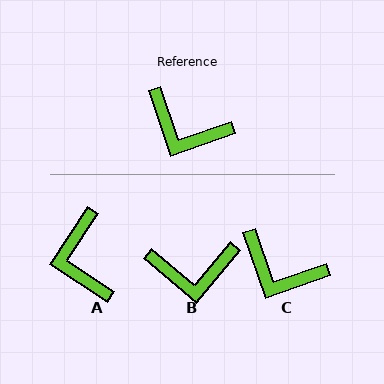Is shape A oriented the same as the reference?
No, it is off by about 52 degrees.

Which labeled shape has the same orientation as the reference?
C.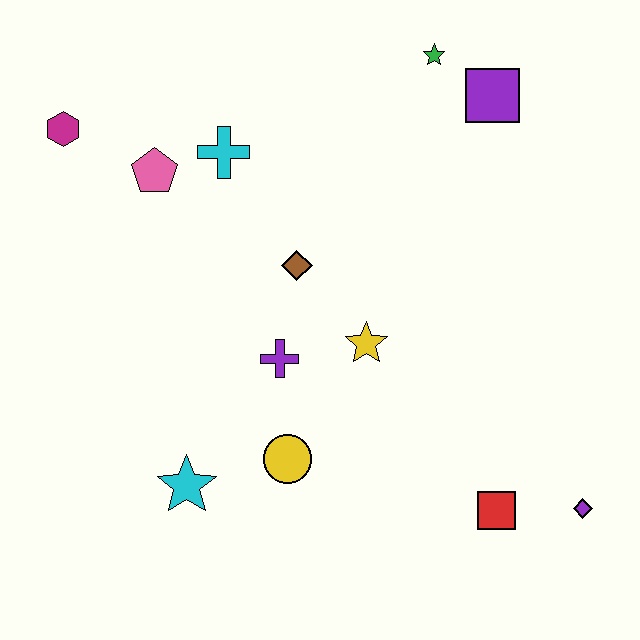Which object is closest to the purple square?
The green star is closest to the purple square.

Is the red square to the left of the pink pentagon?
No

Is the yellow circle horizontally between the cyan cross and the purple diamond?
Yes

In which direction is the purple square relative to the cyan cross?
The purple square is to the right of the cyan cross.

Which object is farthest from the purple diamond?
The magenta hexagon is farthest from the purple diamond.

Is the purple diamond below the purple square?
Yes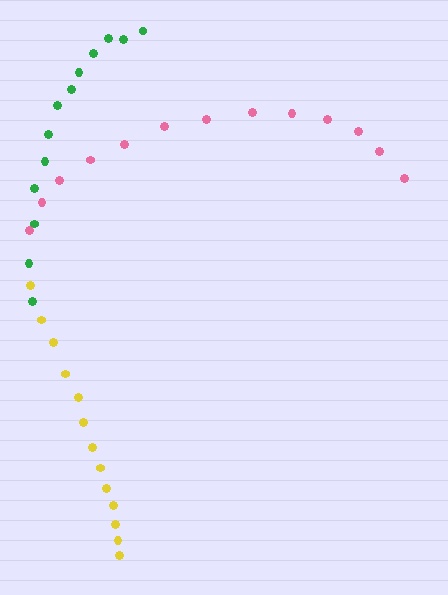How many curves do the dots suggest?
There are 3 distinct paths.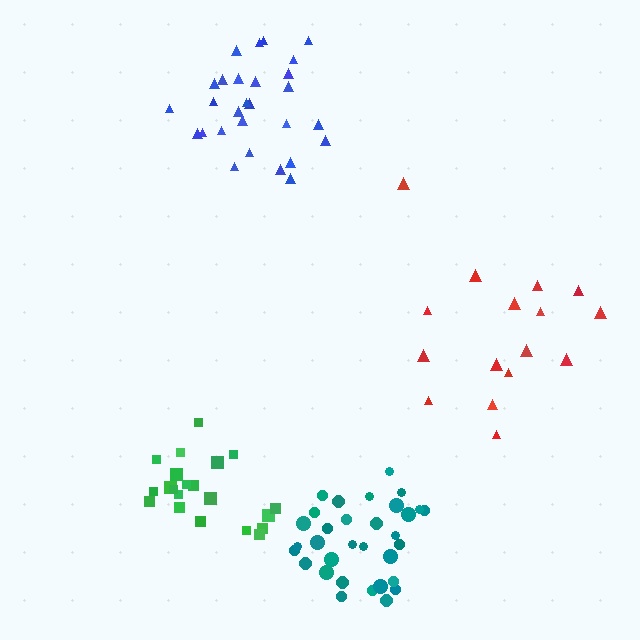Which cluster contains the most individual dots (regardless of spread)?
Teal (32).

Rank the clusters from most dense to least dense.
teal, green, blue, red.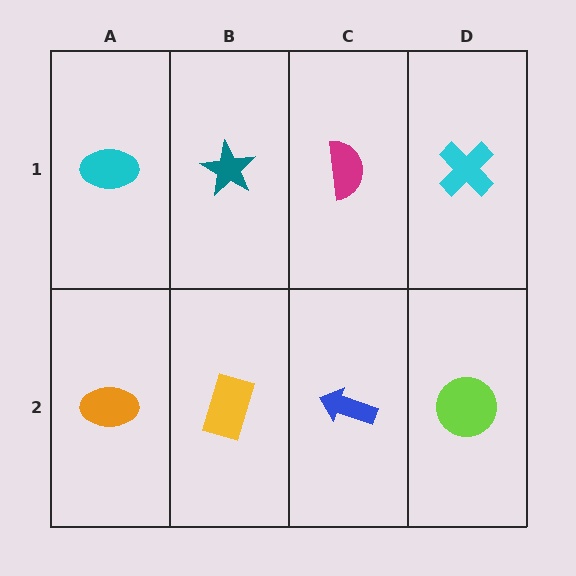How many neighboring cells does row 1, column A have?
2.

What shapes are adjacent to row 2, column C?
A magenta semicircle (row 1, column C), a yellow rectangle (row 2, column B), a lime circle (row 2, column D).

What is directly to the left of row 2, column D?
A blue arrow.